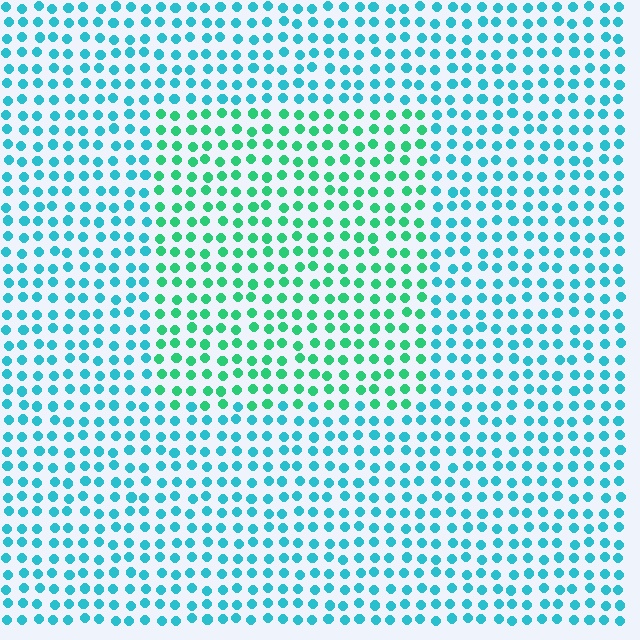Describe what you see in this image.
The image is filled with small cyan elements in a uniform arrangement. A rectangle-shaped region is visible where the elements are tinted to a slightly different hue, forming a subtle color boundary.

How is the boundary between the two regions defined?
The boundary is defined purely by a slight shift in hue (about 37 degrees). Spacing, size, and orientation are identical on both sides.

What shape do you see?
I see a rectangle.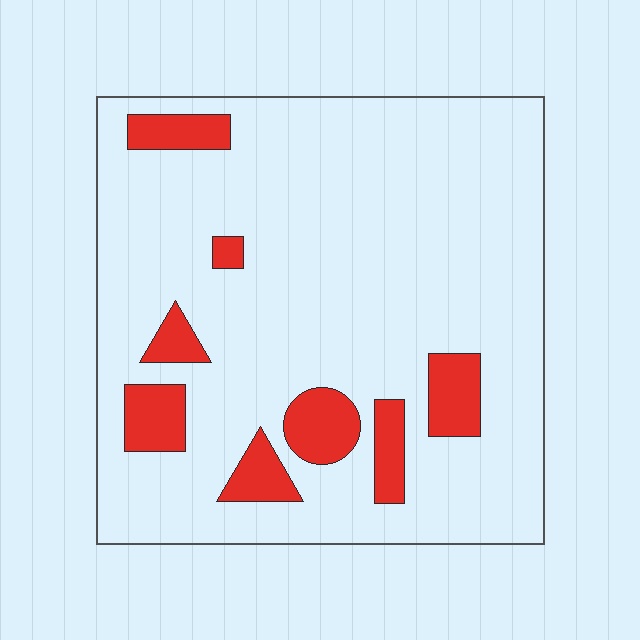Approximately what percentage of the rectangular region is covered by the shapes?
Approximately 15%.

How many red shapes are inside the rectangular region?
8.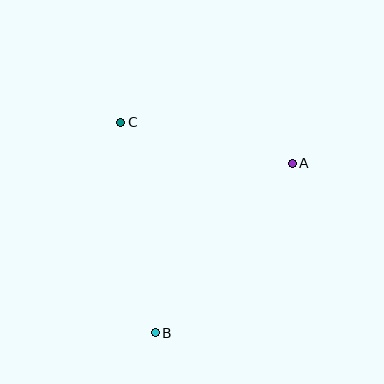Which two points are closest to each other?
Points A and C are closest to each other.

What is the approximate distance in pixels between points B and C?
The distance between B and C is approximately 213 pixels.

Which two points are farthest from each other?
Points A and B are farthest from each other.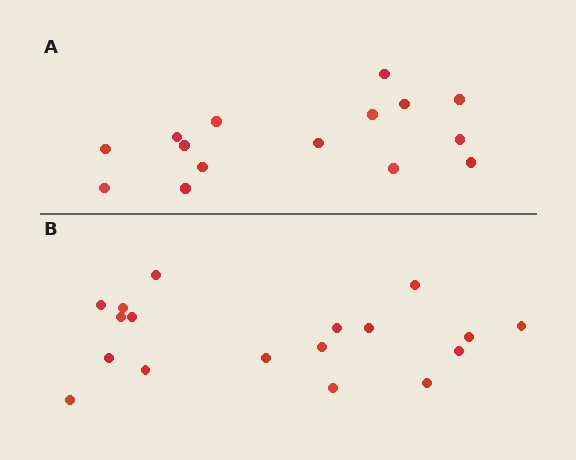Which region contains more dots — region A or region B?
Region B (the bottom region) has more dots.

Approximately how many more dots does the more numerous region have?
Region B has just a few more — roughly 2 or 3 more dots than region A.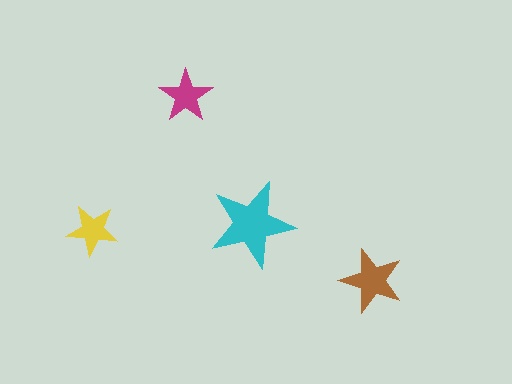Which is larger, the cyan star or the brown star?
The cyan one.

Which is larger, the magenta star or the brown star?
The brown one.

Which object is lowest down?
The brown star is bottommost.